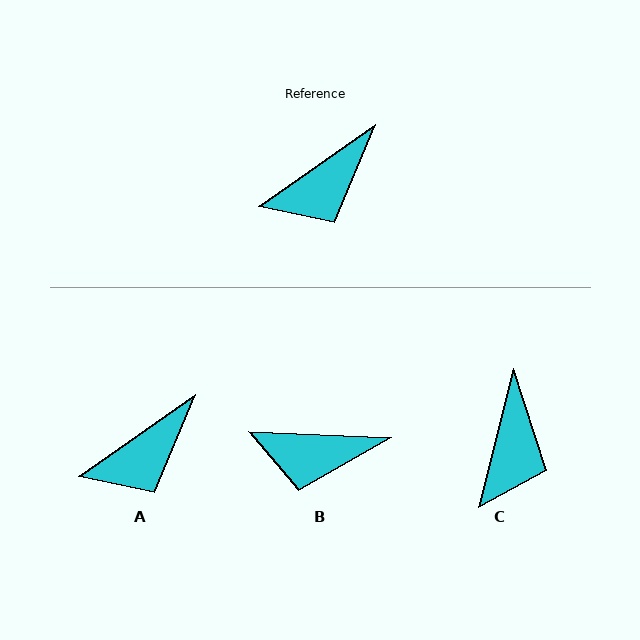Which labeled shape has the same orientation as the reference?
A.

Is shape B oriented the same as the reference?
No, it is off by about 38 degrees.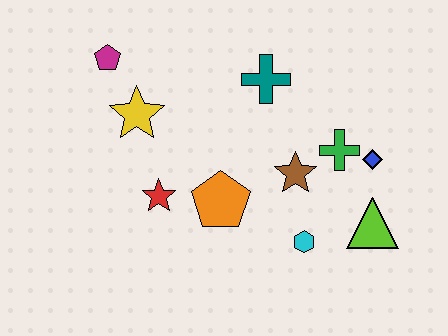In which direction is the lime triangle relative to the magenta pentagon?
The lime triangle is to the right of the magenta pentagon.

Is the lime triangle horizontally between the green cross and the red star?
No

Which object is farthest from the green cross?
The magenta pentagon is farthest from the green cross.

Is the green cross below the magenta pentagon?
Yes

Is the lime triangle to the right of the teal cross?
Yes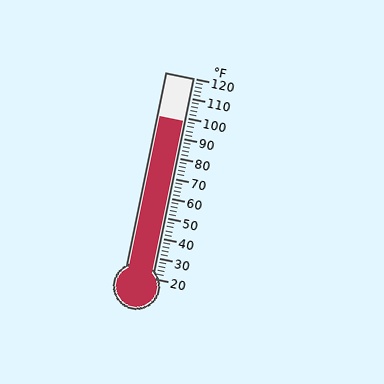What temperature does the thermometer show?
The thermometer shows approximately 98°F.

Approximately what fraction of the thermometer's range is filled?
The thermometer is filled to approximately 80% of its range.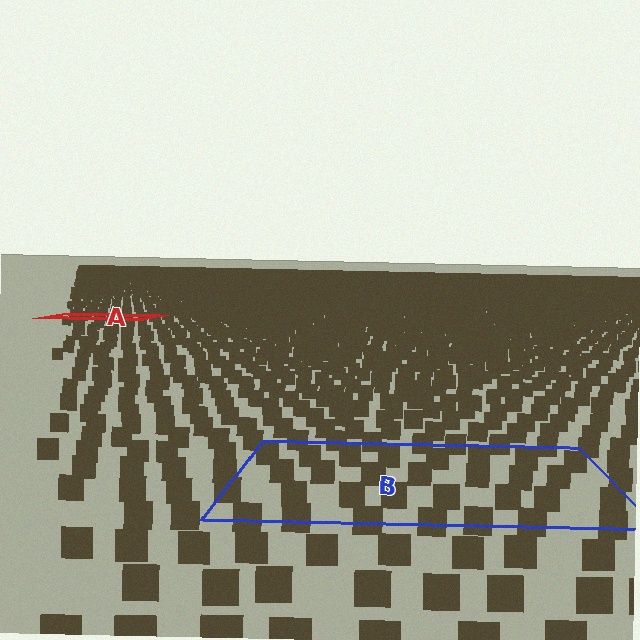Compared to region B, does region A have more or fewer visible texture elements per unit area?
Region A has more texture elements per unit area — they are packed more densely because it is farther away.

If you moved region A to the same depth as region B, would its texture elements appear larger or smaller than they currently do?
They would appear larger. At a closer depth, the same texture elements are projected at a bigger on-screen size.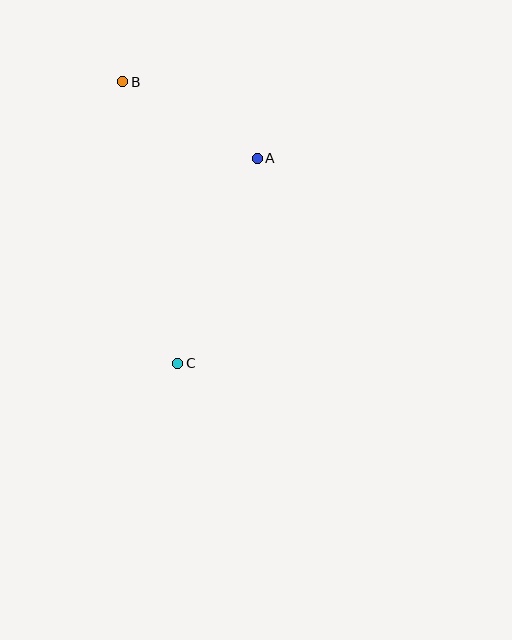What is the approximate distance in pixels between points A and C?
The distance between A and C is approximately 220 pixels.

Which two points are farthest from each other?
Points B and C are farthest from each other.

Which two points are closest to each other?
Points A and B are closest to each other.